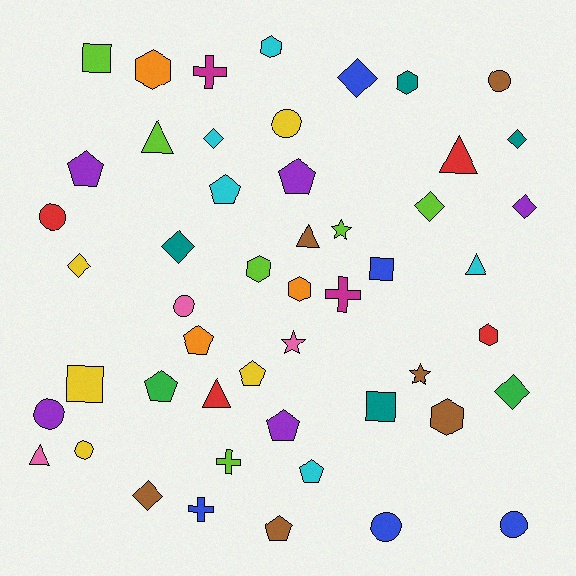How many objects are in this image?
There are 50 objects.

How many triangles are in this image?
There are 6 triangles.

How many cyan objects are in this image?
There are 5 cyan objects.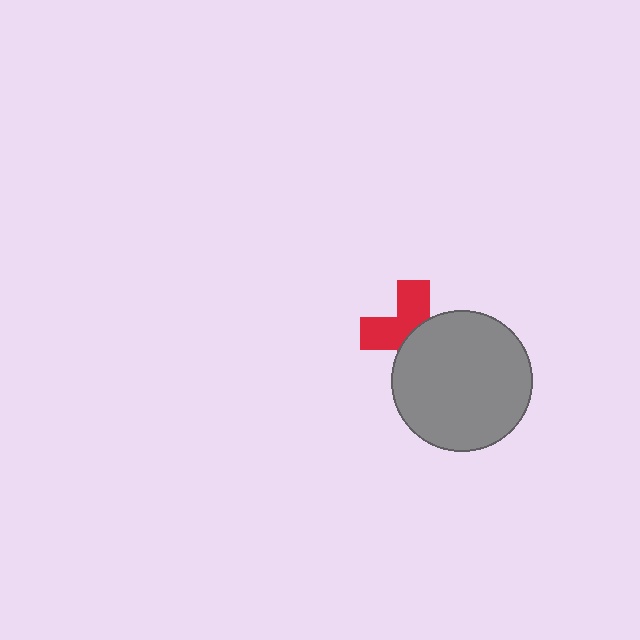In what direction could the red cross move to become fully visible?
The red cross could move toward the upper-left. That would shift it out from behind the gray circle entirely.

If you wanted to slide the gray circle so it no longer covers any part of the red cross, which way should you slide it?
Slide it toward the lower-right — that is the most direct way to separate the two shapes.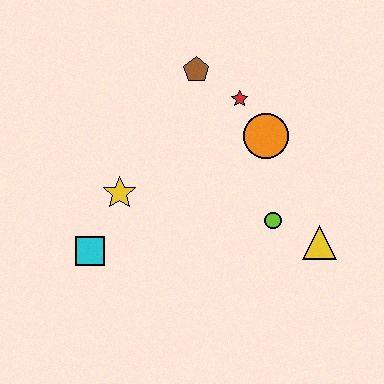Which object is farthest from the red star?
The cyan square is farthest from the red star.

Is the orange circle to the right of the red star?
Yes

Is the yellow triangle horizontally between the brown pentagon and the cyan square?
No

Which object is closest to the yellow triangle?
The lime circle is closest to the yellow triangle.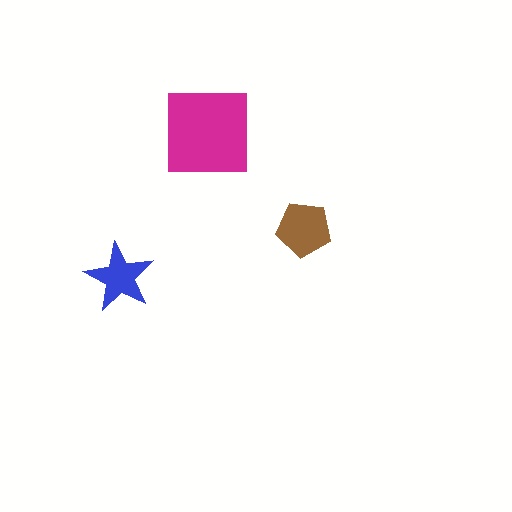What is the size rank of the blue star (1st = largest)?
3rd.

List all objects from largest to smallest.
The magenta square, the brown pentagon, the blue star.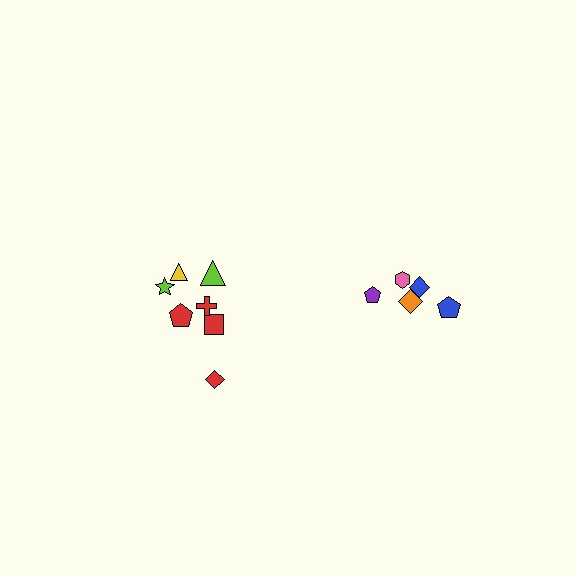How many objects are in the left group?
There are 7 objects.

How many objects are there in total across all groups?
There are 12 objects.